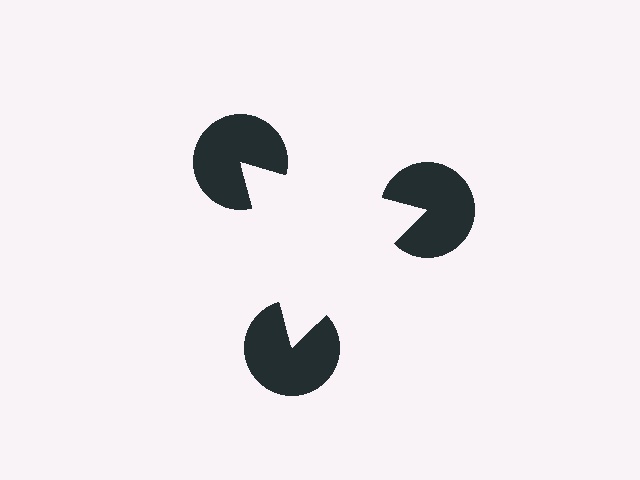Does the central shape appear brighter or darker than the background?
It typically appears slightly brighter than the background, even though no actual brightness change is drawn.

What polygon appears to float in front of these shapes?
An illusory triangle — its edges are inferred from the aligned wedge cuts in the pac-man discs, not physically drawn.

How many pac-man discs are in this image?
There are 3 — one at each vertex of the illusory triangle.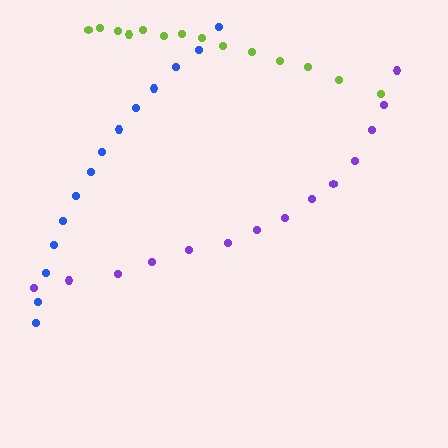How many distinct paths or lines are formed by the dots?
There are 3 distinct paths.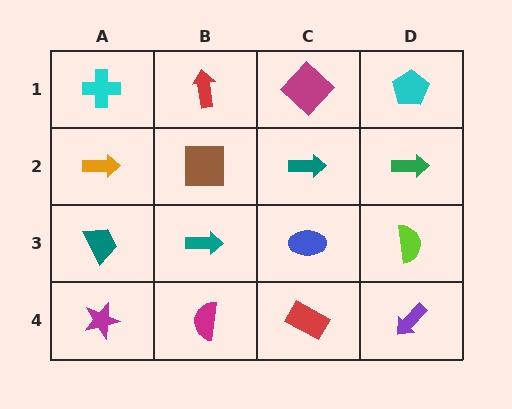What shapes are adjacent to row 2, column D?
A cyan pentagon (row 1, column D), a lime semicircle (row 3, column D), a teal arrow (row 2, column C).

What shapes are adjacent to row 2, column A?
A cyan cross (row 1, column A), a teal trapezoid (row 3, column A), a brown square (row 2, column B).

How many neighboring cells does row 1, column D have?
2.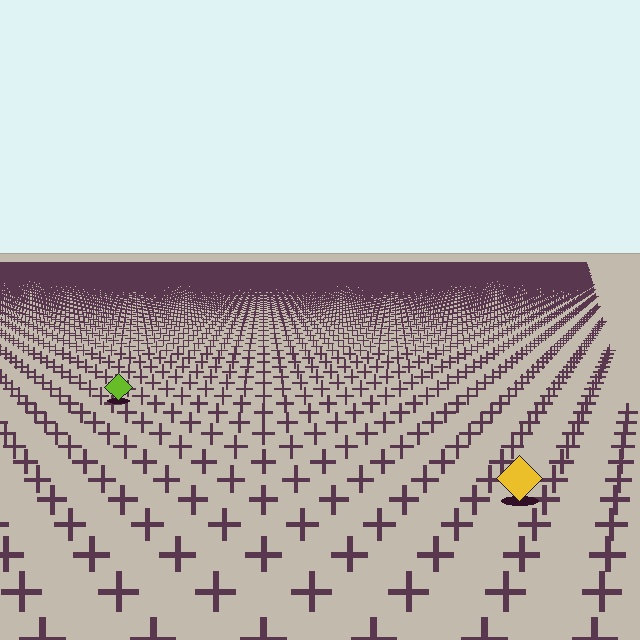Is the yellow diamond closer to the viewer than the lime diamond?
Yes. The yellow diamond is closer — you can tell from the texture gradient: the ground texture is coarser near it.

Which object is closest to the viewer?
The yellow diamond is closest. The texture marks near it are larger and more spread out.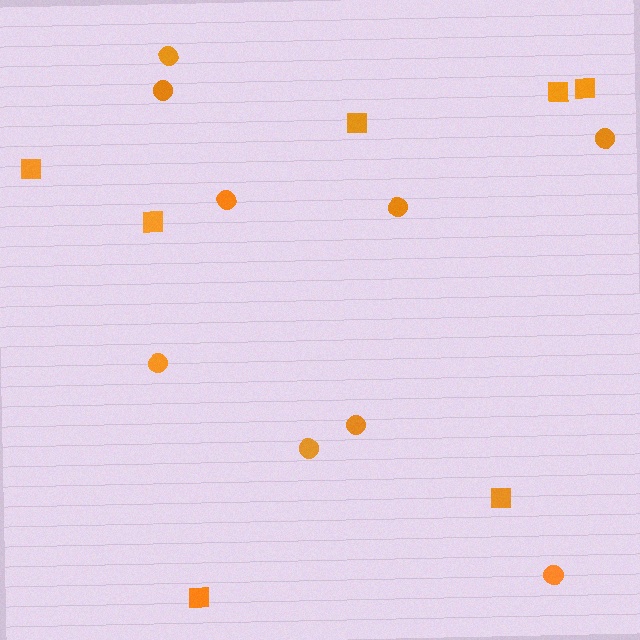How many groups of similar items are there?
There are 2 groups: one group of squares (7) and one group of circles (9).